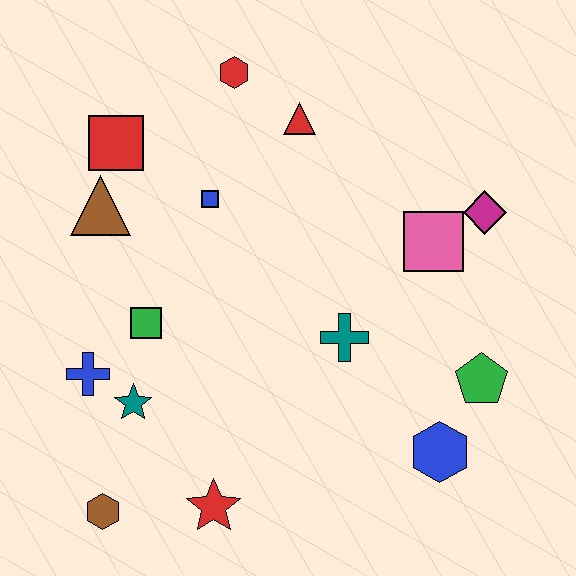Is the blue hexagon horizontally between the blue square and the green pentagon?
Yes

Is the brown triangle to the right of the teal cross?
No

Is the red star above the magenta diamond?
No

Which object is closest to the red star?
The brown hexagon is closest to the red star.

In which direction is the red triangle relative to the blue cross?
The red triangle is above the blue cross.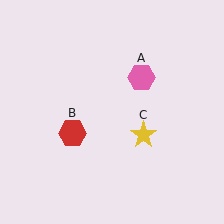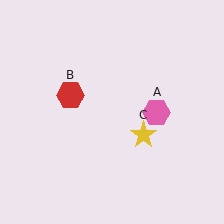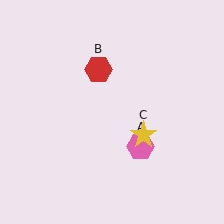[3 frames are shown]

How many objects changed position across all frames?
2 objects changed position: pink hexagon (object A), red hexagon (object B).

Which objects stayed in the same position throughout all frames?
Yellow star (object C) remained stationary.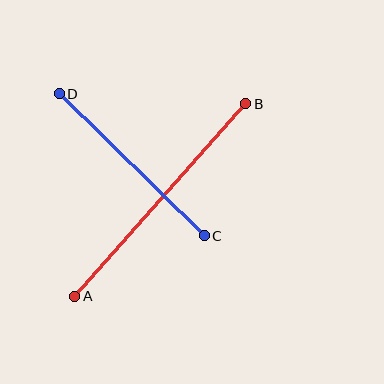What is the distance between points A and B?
The distance is approximately 257 pixels.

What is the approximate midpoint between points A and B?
The midpoint is at approximately (160, 200) pixels.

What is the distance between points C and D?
The distance is approximately 203 pixels.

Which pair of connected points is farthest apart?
Points A and B are farthest apart.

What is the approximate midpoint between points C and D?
The midpoint is at approximately (132, 165) pixels.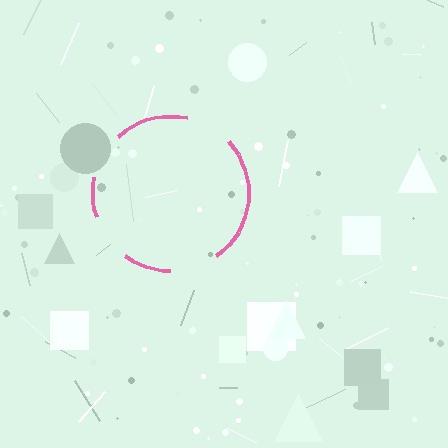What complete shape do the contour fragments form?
The contour fragments form a circle.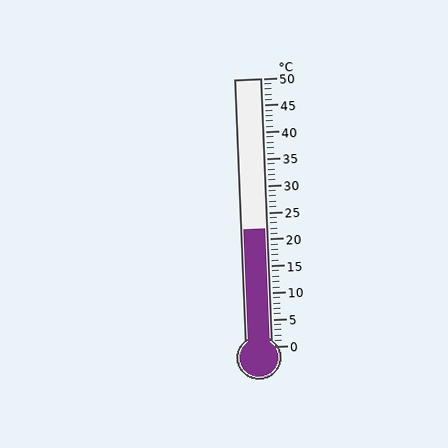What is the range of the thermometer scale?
The thermometer scale ranges from 0°C to 50°C.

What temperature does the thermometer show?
The thermometer shows approximately 22°C.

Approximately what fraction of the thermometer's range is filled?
The thermometer is filled to approximately 45% of its range.